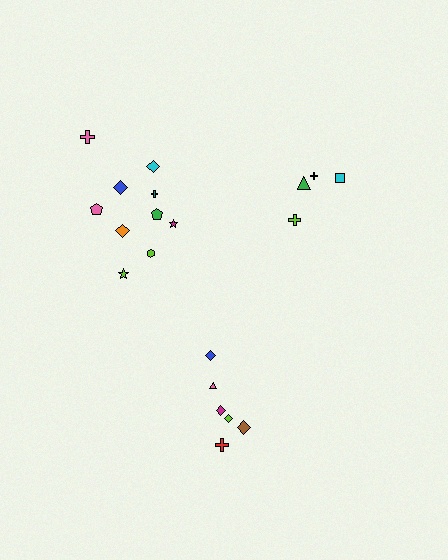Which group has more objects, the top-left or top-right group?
The top-left group.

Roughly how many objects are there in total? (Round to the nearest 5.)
Roughly 20 objects in total.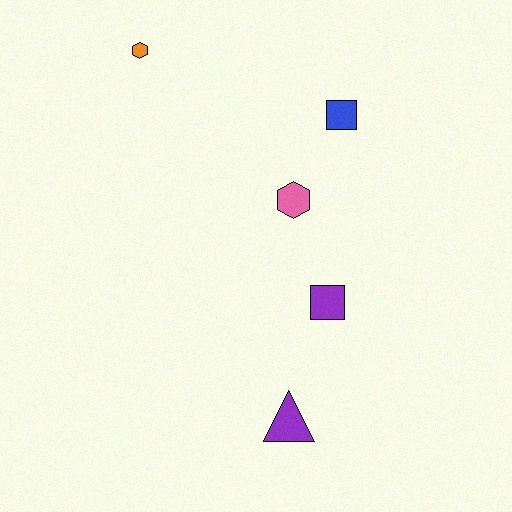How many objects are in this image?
There are 5 objects.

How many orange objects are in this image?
There is 1 orange object.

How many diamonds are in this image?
There are no diamonds.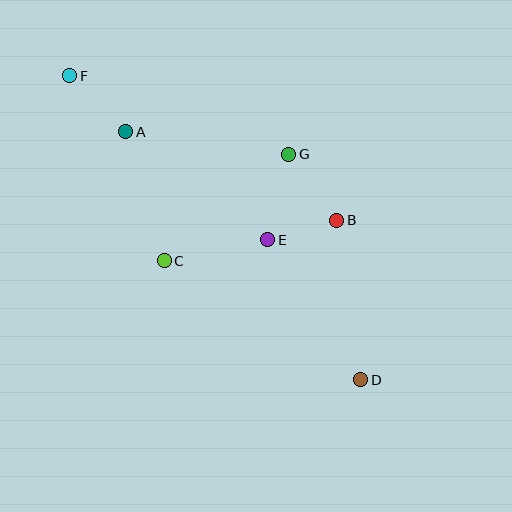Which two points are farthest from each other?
Points D and F are farthest from each other.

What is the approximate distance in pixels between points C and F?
The distance between C and F is approximately 208 pixels.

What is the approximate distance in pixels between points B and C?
The distance between B and C is approximately 177 pixels.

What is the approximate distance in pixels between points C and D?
The distance between C and D is approximately 230 pixels.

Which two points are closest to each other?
Points B and E are closest to each other.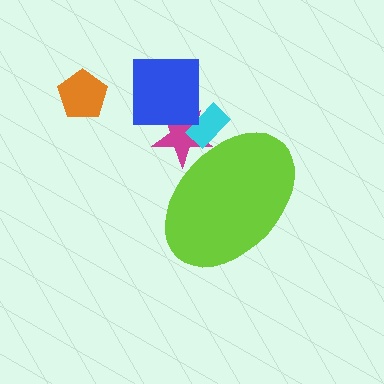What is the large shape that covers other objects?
A lime ellipse.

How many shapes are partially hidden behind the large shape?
2 shapes are partially hidden.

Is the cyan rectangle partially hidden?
Yes, the cyan rectangle is partially hidden behind the lime ellipse.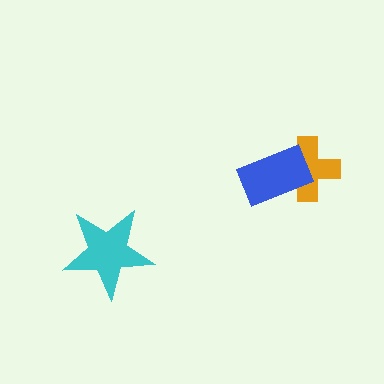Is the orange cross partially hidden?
Yes, it is partially covered by another shape.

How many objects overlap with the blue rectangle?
1 object overlaps with the blue rectangle.